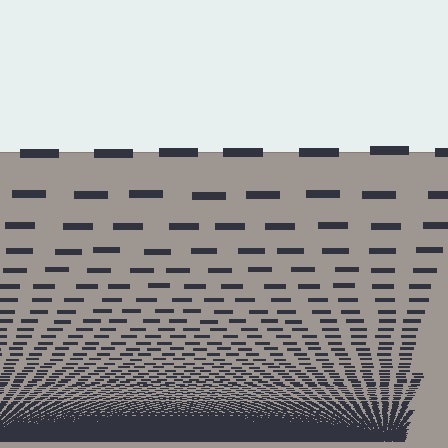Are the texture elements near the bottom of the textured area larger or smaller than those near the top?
Smaller. The gradient is inverted — elements near the bottom are smaller and denser.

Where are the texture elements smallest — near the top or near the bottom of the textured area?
Near the bottom.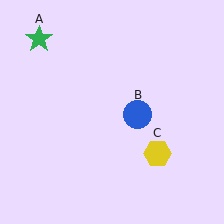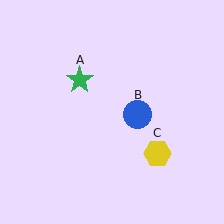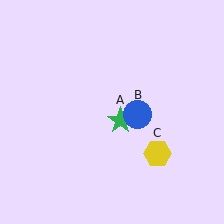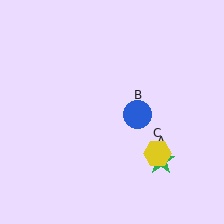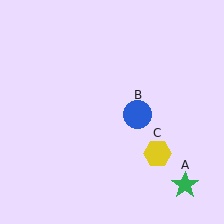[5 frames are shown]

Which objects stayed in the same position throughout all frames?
Blue circle (object B) and yellow hexagon (object C) remained stationary.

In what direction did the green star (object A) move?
The green star (object A) moved down and to the right.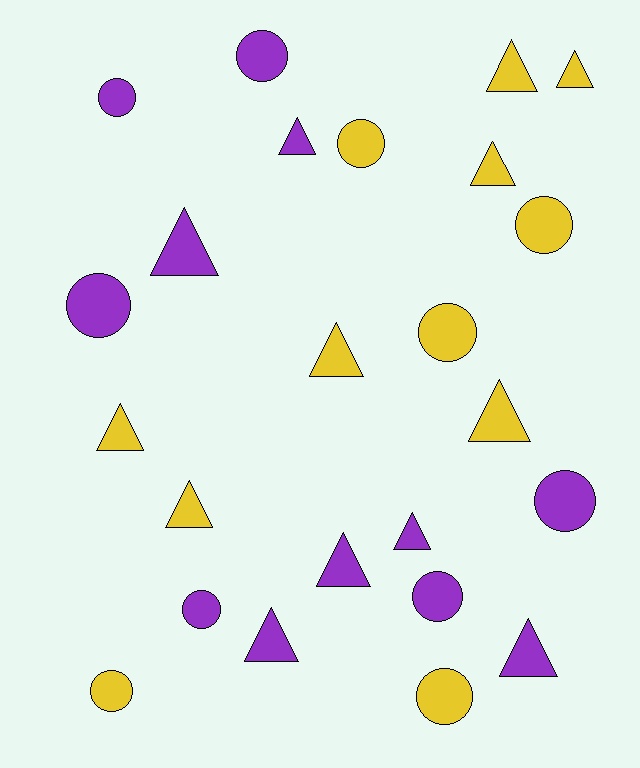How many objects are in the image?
There are 24 objects.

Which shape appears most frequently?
Triangle, with 13 objects.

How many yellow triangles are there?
There are 7 yellow triangles.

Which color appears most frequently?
Yellow, with 12 objects.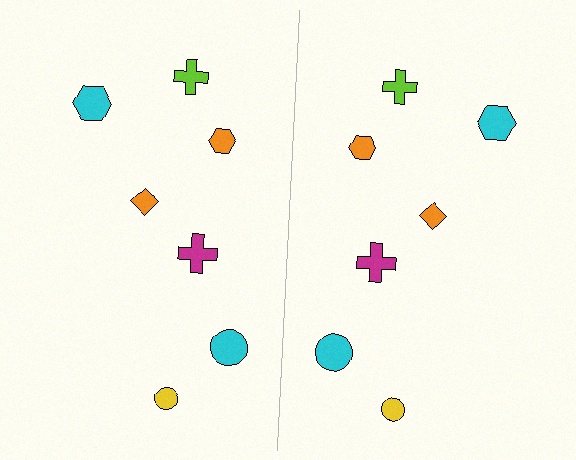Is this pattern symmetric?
Yes, this pattern has bilateral (reflection) symmetry.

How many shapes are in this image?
There are 14 shapes in this image.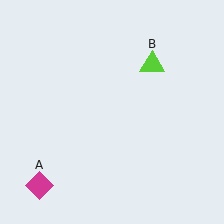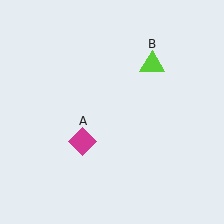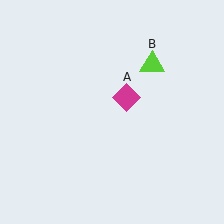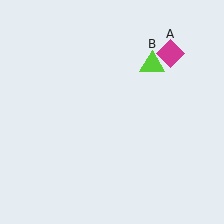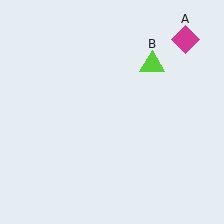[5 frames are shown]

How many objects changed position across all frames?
1 object changed position: magenta diamond (object A).